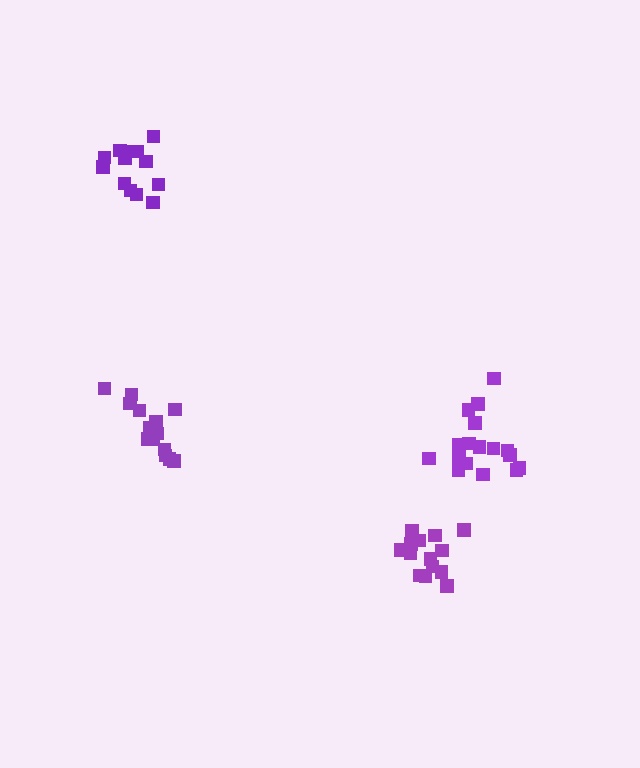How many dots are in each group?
Group 1: 17 dots, Group 2: 14 dots, Group 3: 14 dots, Group 4: 13 dots (58 total).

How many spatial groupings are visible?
There are 4 spatial groupings.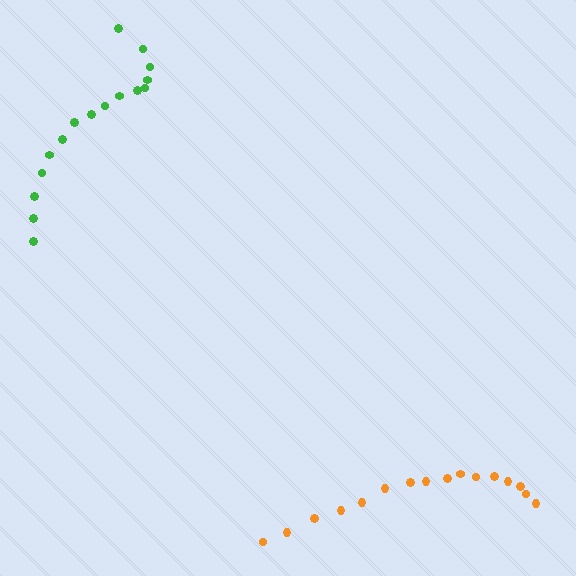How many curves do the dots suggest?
There are 2 distinct paths.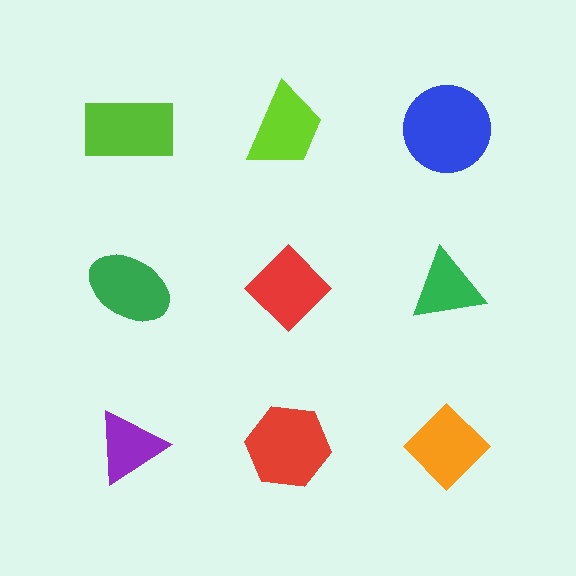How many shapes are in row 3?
3 shapes.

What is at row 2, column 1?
A green ellipse.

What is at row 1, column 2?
A lime trapezoid.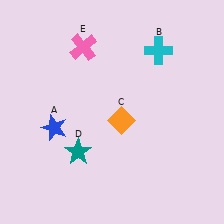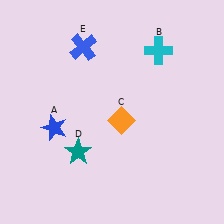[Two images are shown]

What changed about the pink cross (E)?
In Image 1, E is pink. In Image 2, it changed to blue.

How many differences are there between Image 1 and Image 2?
There is 1 difference between the two images.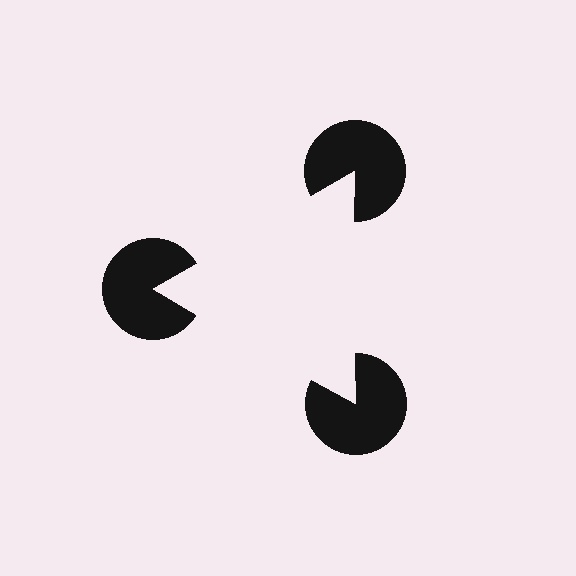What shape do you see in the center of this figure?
An illusory triangle — its edges are inferred from the aligned wedge cuts in the pac-man discs, not physically drawn.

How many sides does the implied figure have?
3 sides.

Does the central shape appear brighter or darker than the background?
It typically appears slightly brighter than the background, even though no actual brightness change is drawn.